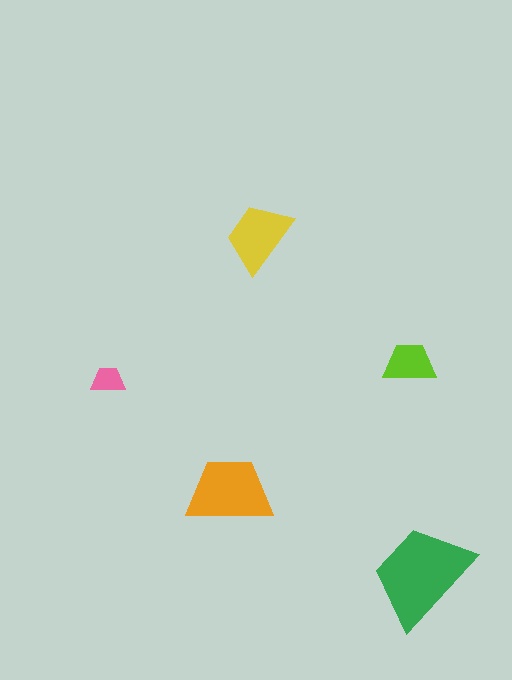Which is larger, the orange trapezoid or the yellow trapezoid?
The orange one.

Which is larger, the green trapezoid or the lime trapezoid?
The green one.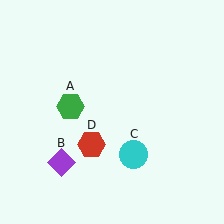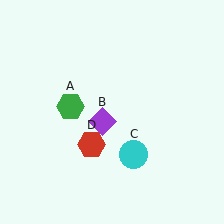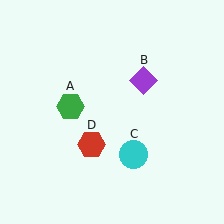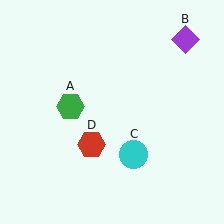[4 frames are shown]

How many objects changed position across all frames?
1 object changed position: purple diamond (object B).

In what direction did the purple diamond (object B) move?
The purple diamond (object B) moved up and to the right.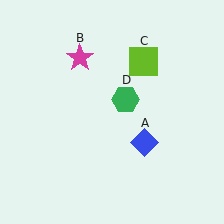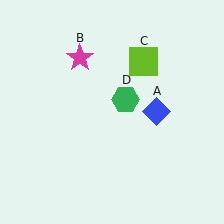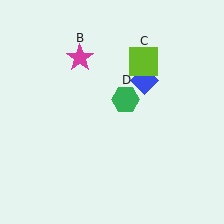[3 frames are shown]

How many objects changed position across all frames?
1 object changed position: blue diamond (object A).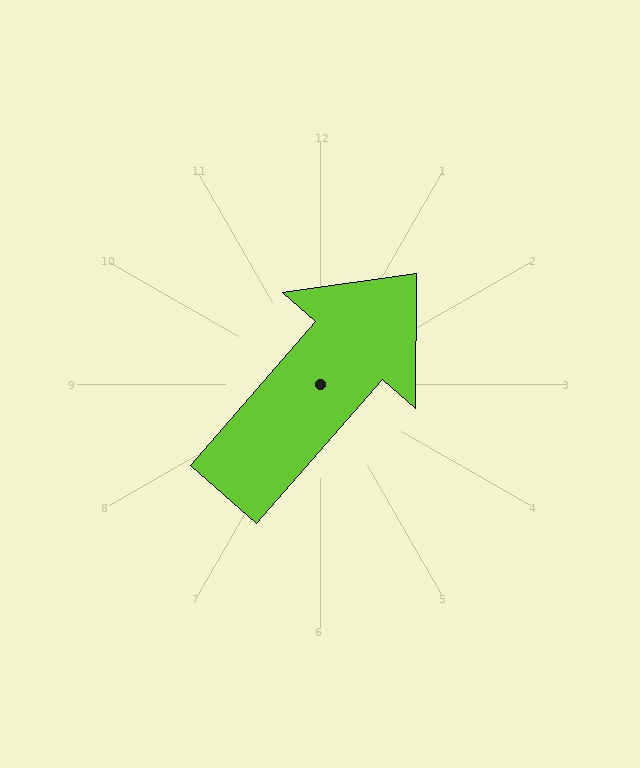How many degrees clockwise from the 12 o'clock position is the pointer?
Approximately 41 degrees.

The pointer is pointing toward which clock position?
Roughly 1 o'clock.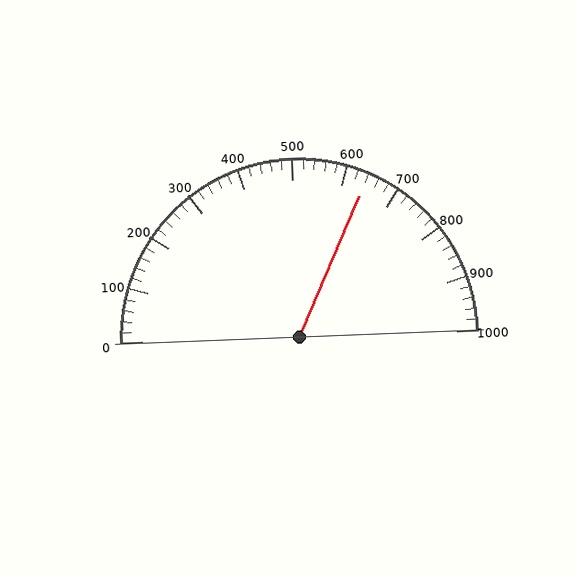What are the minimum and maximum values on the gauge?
The gauge ranges from 0 to 1000.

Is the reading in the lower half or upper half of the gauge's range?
The reading is in the upper half of the range (0 to 1000).